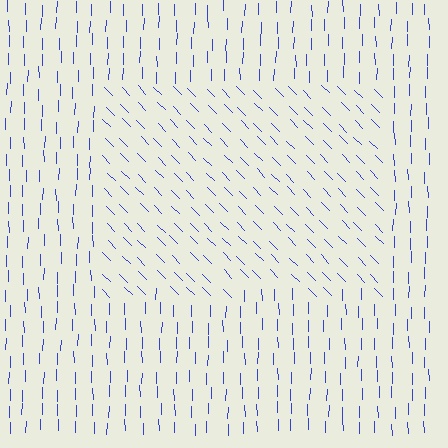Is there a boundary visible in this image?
Yes, there is a texture boundary formed by a change in line orientation.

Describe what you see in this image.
The image is filled with small blue line segments. A rectangle region in the image has lines oriented differently from the surrounding lines, creating a visible texture boundary.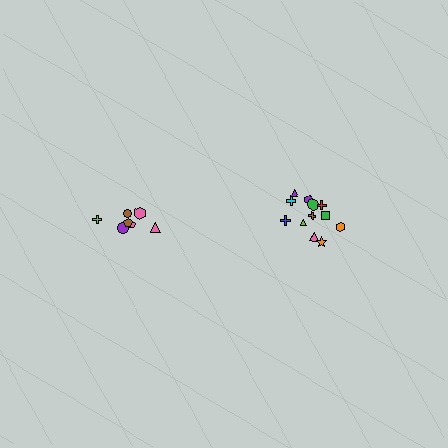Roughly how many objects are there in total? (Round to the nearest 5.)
Roughly 20 objects in total.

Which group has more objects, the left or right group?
The right group.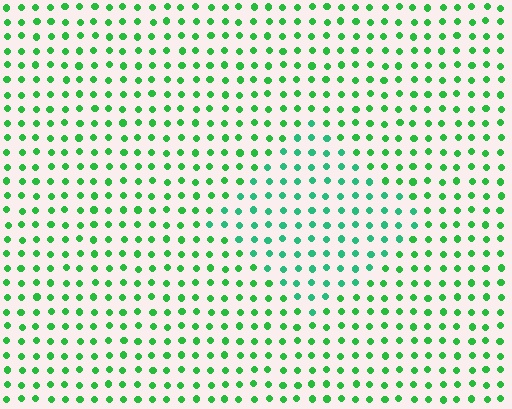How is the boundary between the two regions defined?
The boundary is defined purely by a slight shift in hue (about 27 degrees). Spacing, size, and orientation are identical on both sides.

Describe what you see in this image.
The image is filled with small green elements in a uniform arrangement. A diamond-shaped region is visible where the elements are tinted to a slightly different hue, forming a subtle color boundary.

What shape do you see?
I see a diamond.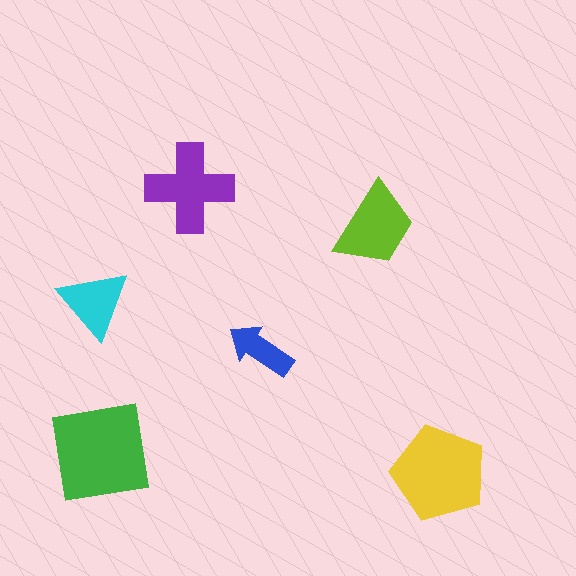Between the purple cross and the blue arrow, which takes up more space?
The purple cross.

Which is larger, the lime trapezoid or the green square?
The green square.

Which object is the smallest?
The blue arrow.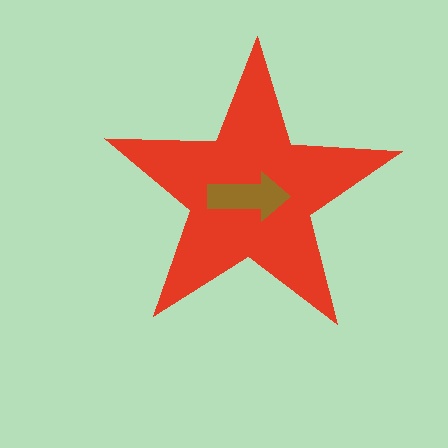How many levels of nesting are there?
2.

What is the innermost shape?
The brown arrow.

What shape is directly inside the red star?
The brown arrow.